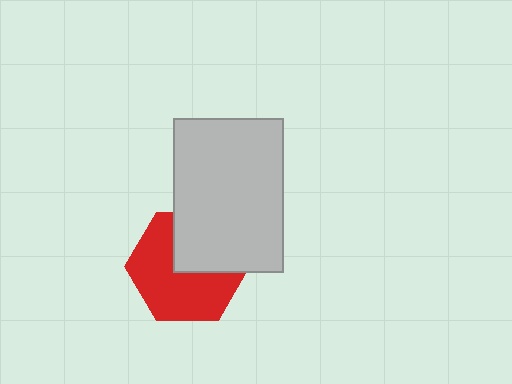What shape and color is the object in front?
The object in front is a light gray rectangle.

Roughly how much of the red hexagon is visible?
About half of it is visible (roughly 63%).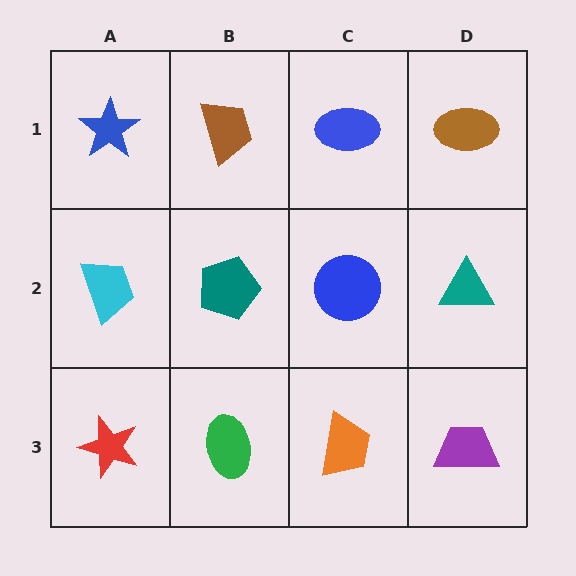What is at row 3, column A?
A red star.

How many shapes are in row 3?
4 shapes.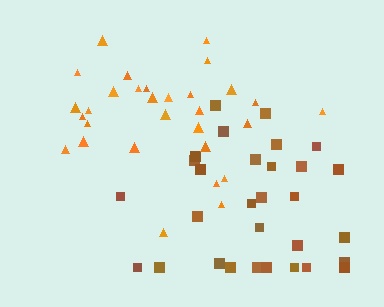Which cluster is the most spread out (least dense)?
Brown.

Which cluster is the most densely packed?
Orange.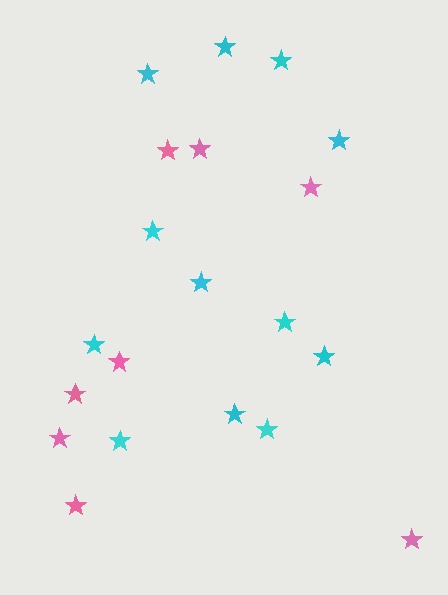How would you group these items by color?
There are 2 groups: one group of cyan stars (12) and one group of pink stars (8).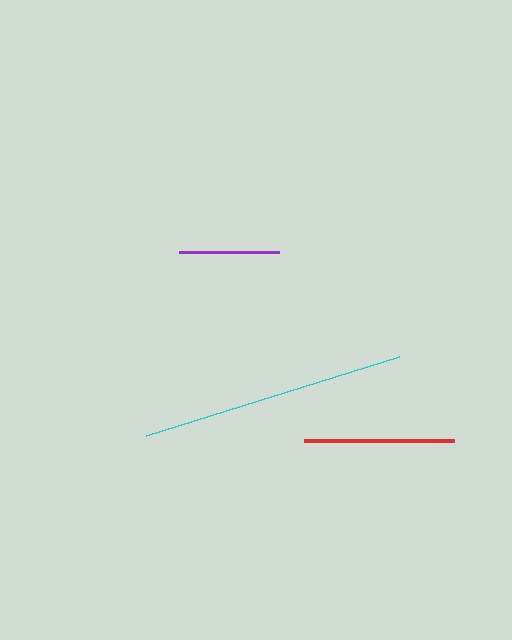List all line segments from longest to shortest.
From longest to shortest: cyan, red, purple.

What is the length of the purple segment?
The purple segment is approximately 100 pixels long.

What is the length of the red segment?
The red segment is approximately 150 pixels long.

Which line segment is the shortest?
The purple line is the shortest at approximately 100 pixels.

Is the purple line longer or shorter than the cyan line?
The cyan line is longer than the purple line.